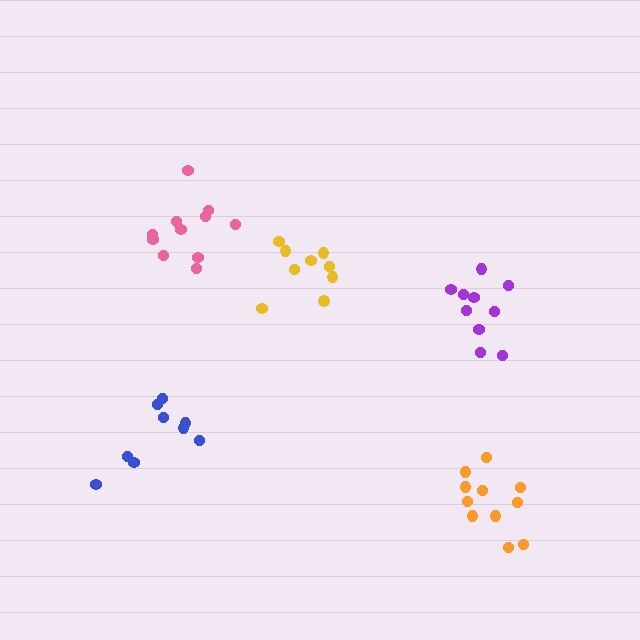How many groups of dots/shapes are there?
There are 5 groups.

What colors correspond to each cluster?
The clusters are colored: purple, yellow, blue, pink, orange.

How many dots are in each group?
Group 1: 10 dots, Group 2: 9 dots, Group 3: 9 dots, Group 4: 11 dots, Group 5: 11 dots (50 total).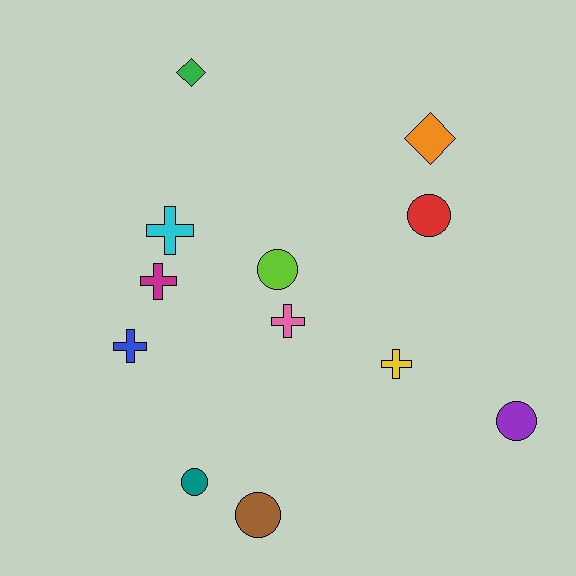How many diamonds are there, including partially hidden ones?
There are 2 diamonds.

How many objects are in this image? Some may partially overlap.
There are 12 objects.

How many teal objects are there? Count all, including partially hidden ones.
There is 1 teal object.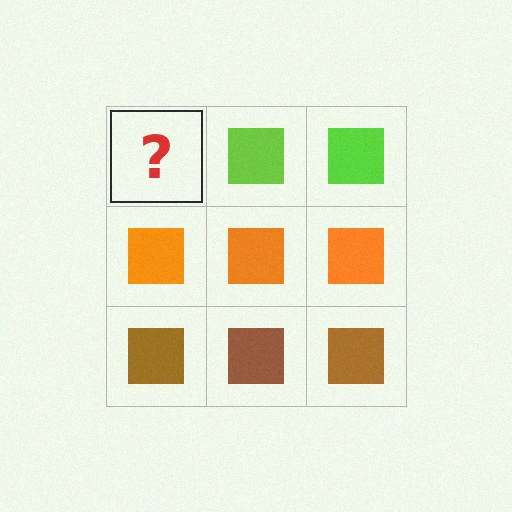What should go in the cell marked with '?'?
The missing cell should contain a lime square.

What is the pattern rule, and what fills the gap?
The rule is that each row has a consistent color. The gap should be filled with a lime square.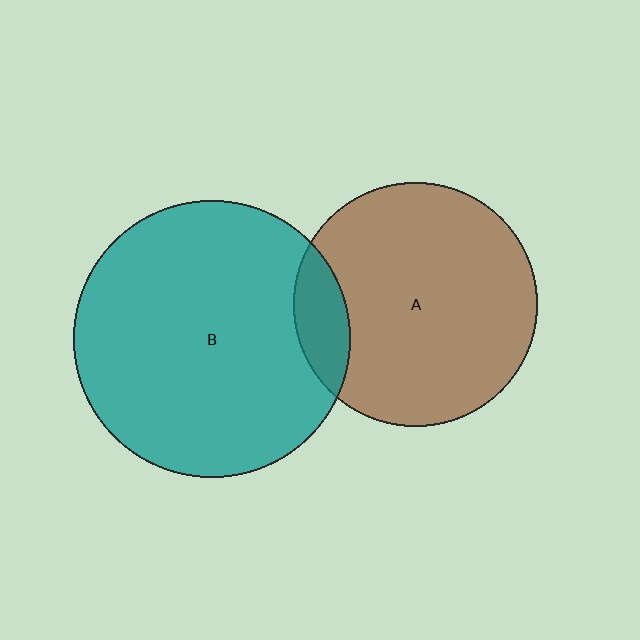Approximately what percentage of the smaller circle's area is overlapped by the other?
Approximately 10%.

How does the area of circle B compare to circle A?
Approximately 1.3 times.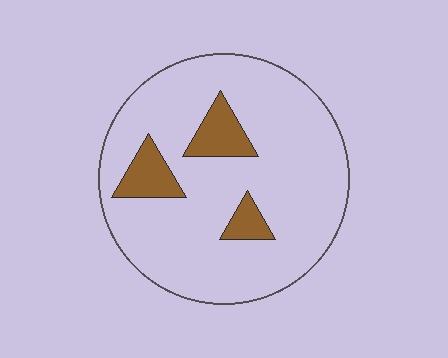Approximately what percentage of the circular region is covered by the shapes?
Approximately 15%.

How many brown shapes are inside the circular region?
3.